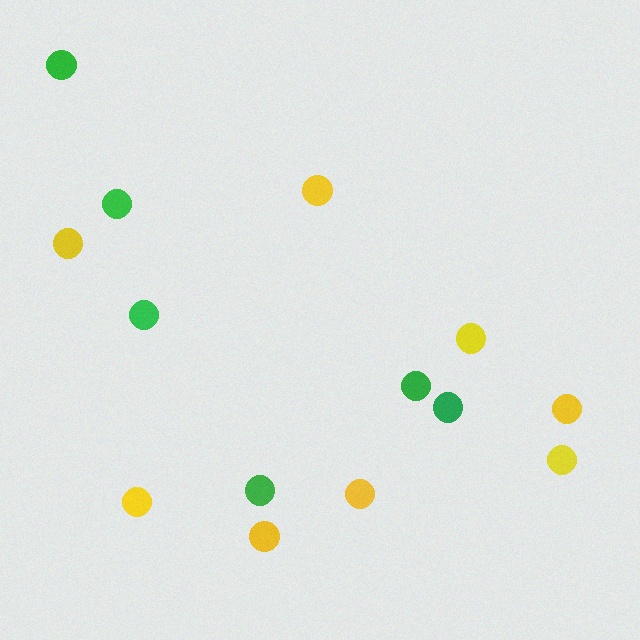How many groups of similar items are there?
There are 2 groups: one group of green circles (6) and one group of yellow circles (8).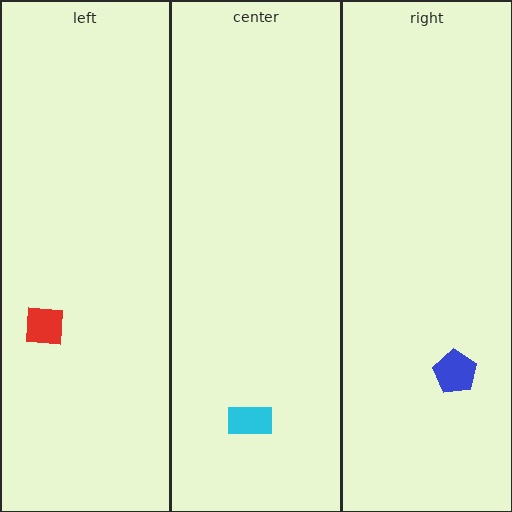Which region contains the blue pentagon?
The right region.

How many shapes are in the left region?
1.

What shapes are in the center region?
The cyan rectangle.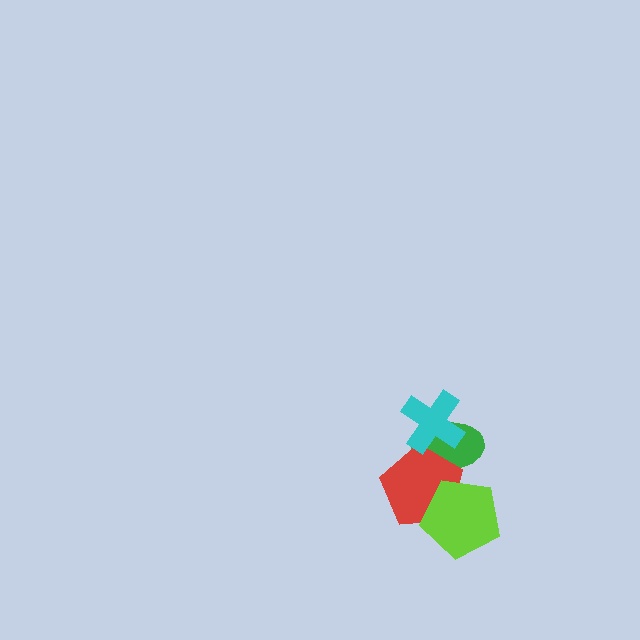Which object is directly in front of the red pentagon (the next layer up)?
The cyan cross is directly in front of the red pentagon.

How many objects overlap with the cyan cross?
2 objects overlap with the cyan cross.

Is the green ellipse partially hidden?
Yes, it is partially covered by another shape.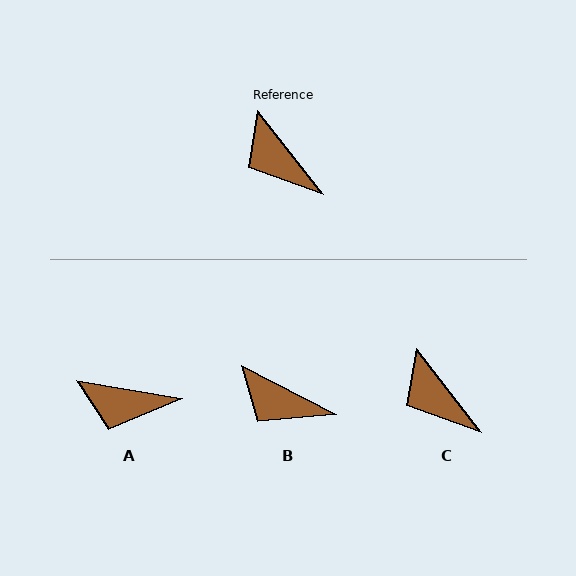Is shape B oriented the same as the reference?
No, it is off by about 25 degrees.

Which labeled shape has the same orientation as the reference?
C.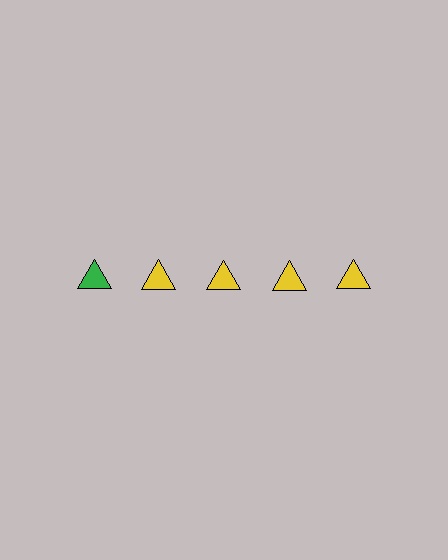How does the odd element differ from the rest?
It has a different color: green instead of yellow.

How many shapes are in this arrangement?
There are 5 shapes arranged in a grid pattern.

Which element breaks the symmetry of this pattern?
The green triangle in the top row, leftmost column breaks the symmetry. All other shapes are yellow triangles.